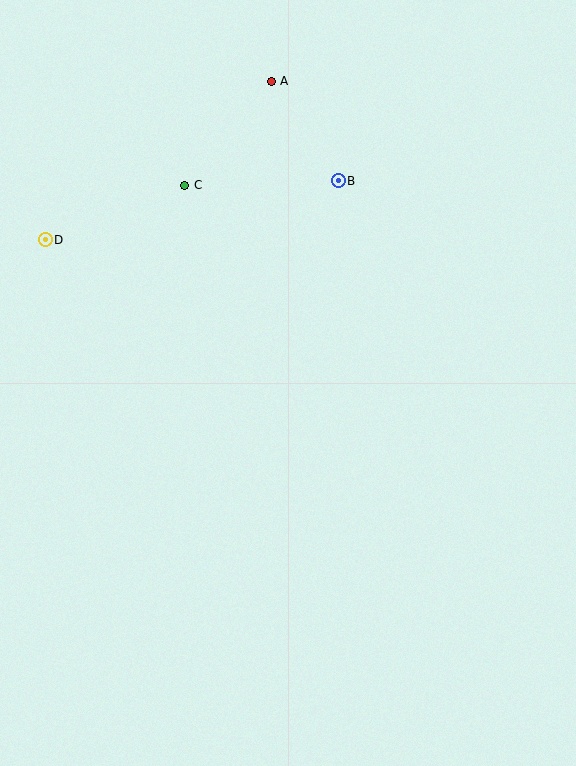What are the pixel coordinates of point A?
Point A is at (271, 81).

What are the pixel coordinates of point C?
Point C is at (185, 185).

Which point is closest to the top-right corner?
Point B is closest to the top-right corner.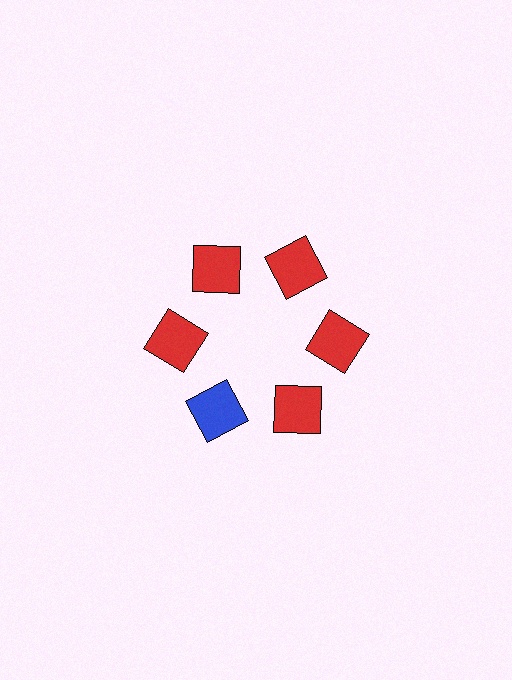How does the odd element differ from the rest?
It has a different color: blue instead of red.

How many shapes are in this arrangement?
There are 6 shapes arranged in a ring pattern.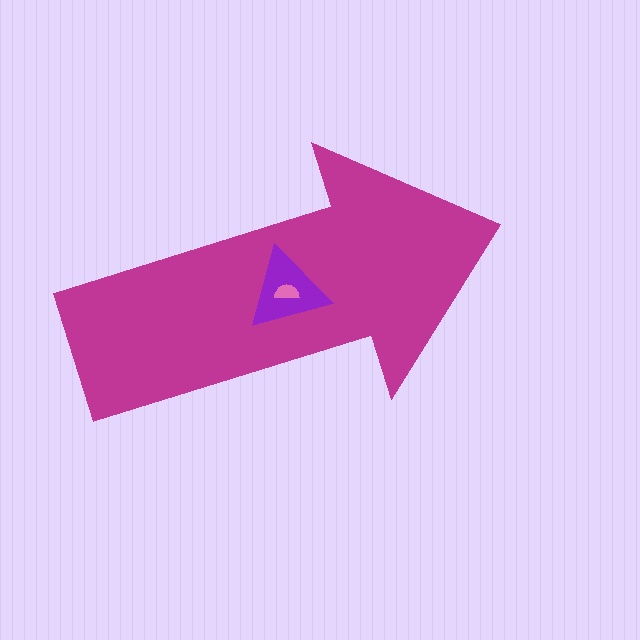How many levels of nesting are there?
3.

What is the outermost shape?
The magenta arrow.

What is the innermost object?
The pink semicircle.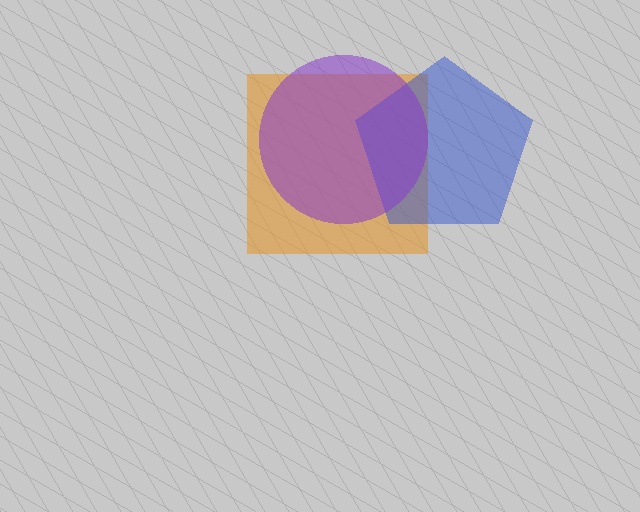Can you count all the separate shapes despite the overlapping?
Yes, there are 3 separate shapes.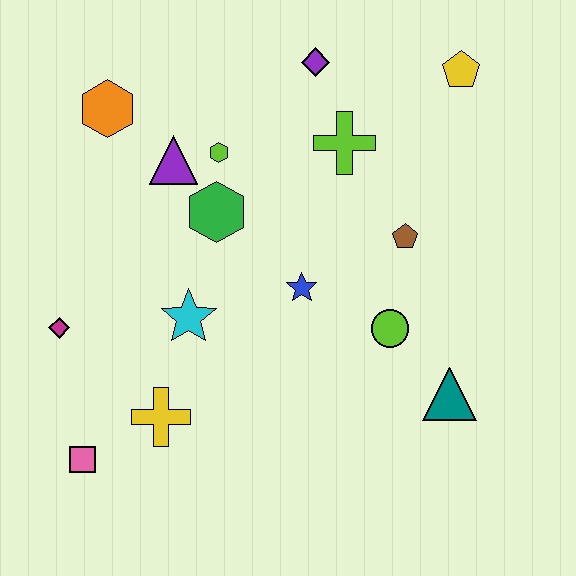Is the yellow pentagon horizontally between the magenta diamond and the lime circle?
No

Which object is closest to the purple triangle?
The lime hexagon is closest to the purple triangle.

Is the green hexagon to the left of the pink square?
No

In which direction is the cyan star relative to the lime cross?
The cyan star is below the lime cross.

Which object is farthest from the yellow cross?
The yellow pentagon is farthest from the yellow cross.